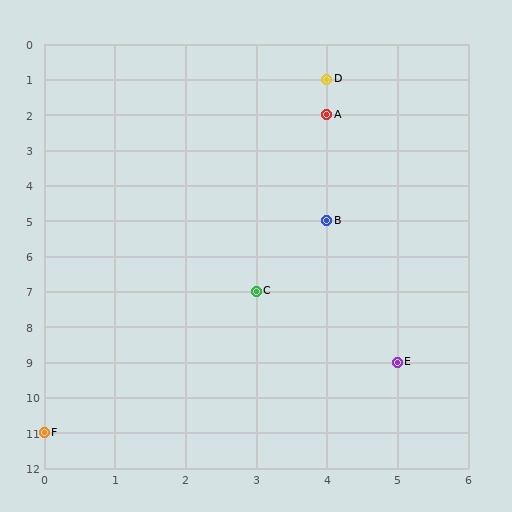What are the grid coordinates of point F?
Point F is at grid coordinates (0, 11).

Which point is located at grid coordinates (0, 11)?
Point F is at (0, 11).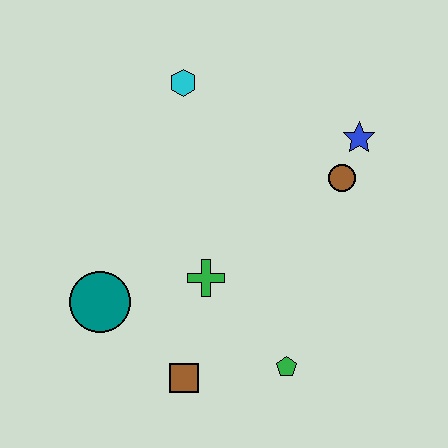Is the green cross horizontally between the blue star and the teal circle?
Yes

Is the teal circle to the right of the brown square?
No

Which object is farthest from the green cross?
The blue star is farthest from the green cross.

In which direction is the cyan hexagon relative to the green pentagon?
The cyan hexagon is above the green pentagon.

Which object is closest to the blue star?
The brown circle is closest to the blue star.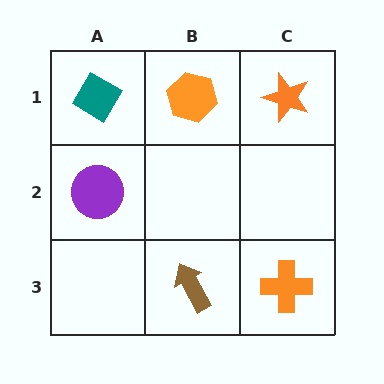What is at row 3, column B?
A brown arrow.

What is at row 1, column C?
An orange star.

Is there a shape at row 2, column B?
No, that cell is empty.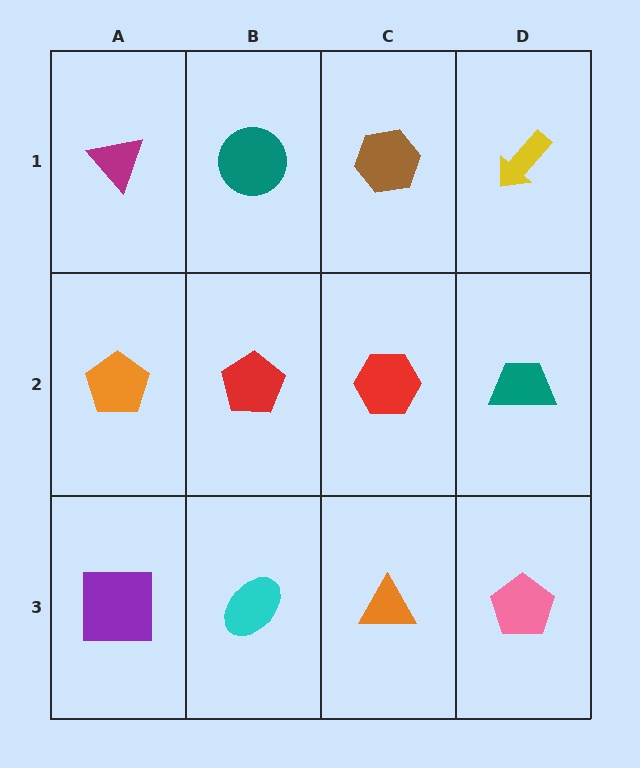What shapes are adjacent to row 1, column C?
A red hexagon (row 2, column C), a teal circle (row 1, column B), a yellow arrow (row 1, column D).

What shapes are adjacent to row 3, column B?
A red pentagon (row 2, column B), a purple square (row 3, column A), an orange triangle (row 3, column C).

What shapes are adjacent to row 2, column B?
A teal circle (row 1, column B), a cyan ellipse (row 3, column B), an orange pentagon (row 2, column A), a red hexagon (row 2, column C).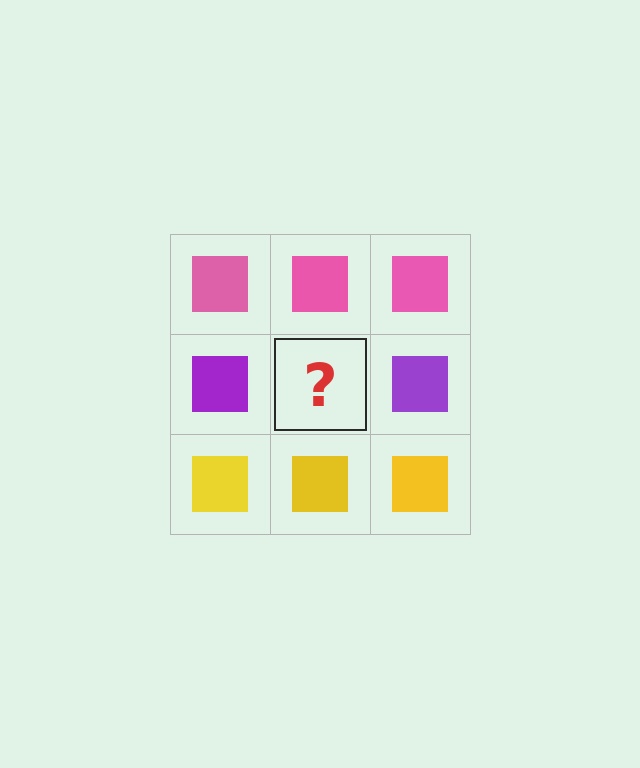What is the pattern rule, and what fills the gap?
The rule is that each row has a consistent color. The gap should be filled with a purple square.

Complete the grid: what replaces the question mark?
The question mark should be replaced with a purple square.